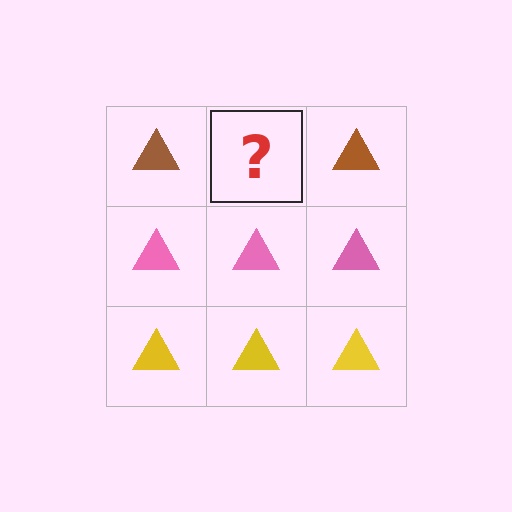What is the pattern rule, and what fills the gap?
The rule is that each row has a consistent color. The gap should be filled with a brown triangle.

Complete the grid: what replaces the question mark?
The question mark should be replaced with a brown triangle.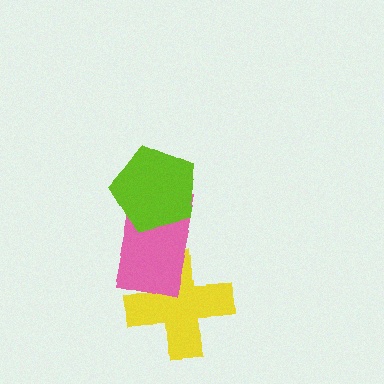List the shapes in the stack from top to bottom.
From top to bottom: the lime pentagon, the pink rectangle, the yellow cross.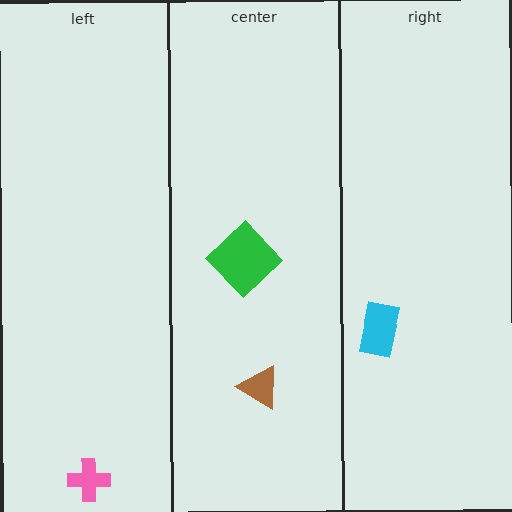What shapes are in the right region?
The cyan rectangle.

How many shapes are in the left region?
1.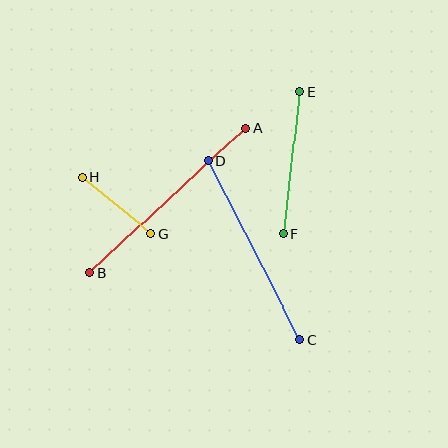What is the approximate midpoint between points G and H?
The midpoint is at approximately (117, 205) pixels.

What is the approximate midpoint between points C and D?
The midpoint is at approximately (254, 250) pixels.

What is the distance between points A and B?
The distance is approximately 212 pixels.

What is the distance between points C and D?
The distance is approximately 201 pixels.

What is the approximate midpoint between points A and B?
The midpoint is at approximately (167, 201) pixels.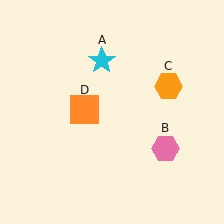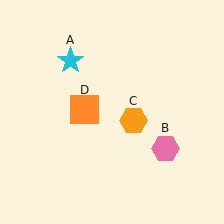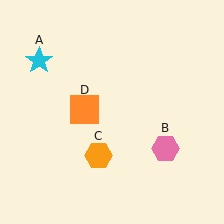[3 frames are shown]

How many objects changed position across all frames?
2 objects changed position: cyan star (object A), orange hexagon (object C).